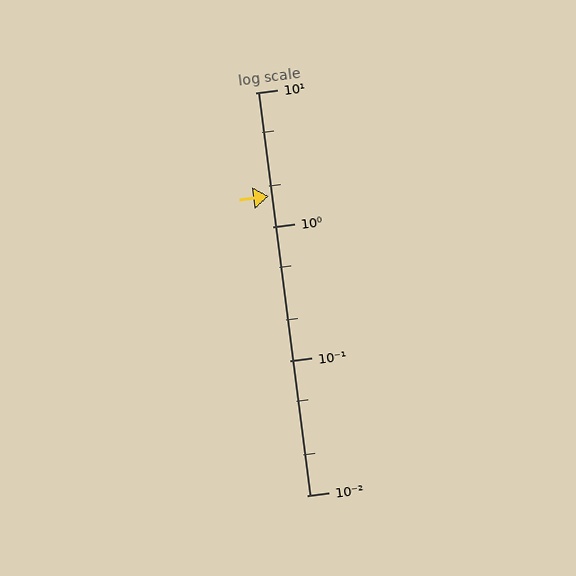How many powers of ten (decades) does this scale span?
The scale spans 3 decades, from 0.01 to 10.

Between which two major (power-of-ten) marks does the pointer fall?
The pointer is between 1 and 10.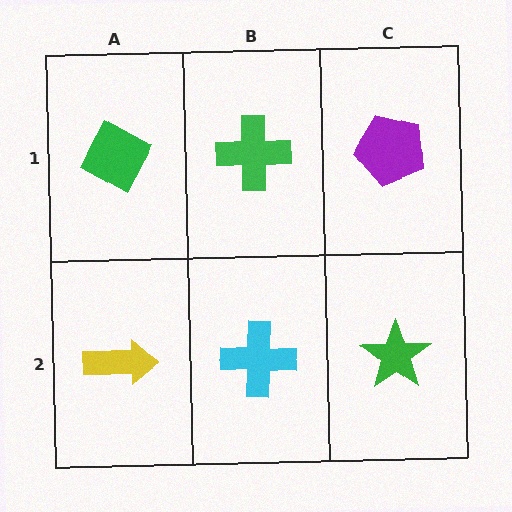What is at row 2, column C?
A green star.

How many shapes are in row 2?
3 shapes.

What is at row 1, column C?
A purple pentagon.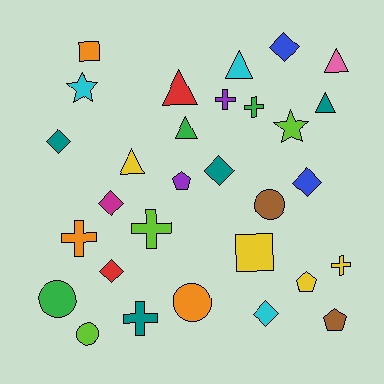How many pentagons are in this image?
There are 3 pentagons.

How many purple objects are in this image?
There are 2 purple objects.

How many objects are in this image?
There are 30 objects.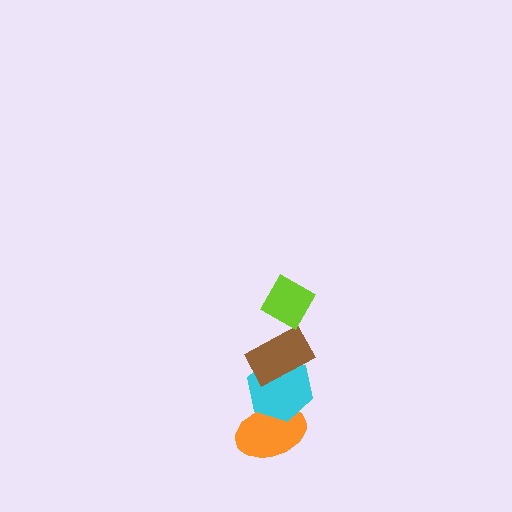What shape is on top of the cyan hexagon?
The brown rectangle is on top of the cyan hexagon.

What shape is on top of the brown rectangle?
The lime diamond is on top of the brown rectangle.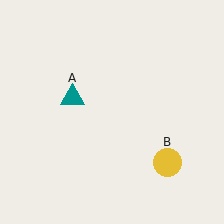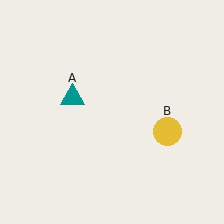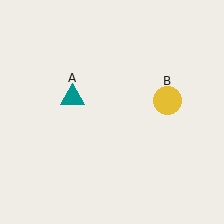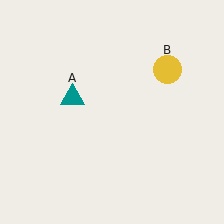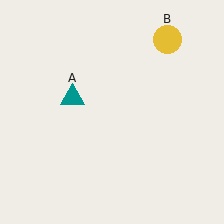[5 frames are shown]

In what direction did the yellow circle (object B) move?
The yellow circle (object B) moved up.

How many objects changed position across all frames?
1 object changed position: yellow circle (object B).